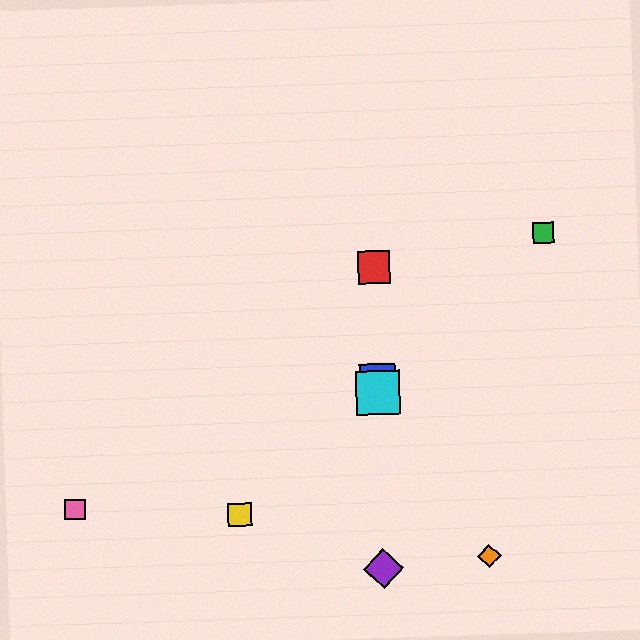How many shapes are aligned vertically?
4 shapes (the red square, the blue square, the purple diamond, the cyan square) are aligned vertically.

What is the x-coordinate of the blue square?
The blue square is at x≈378.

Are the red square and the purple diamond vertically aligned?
Yes, both are at x≈374.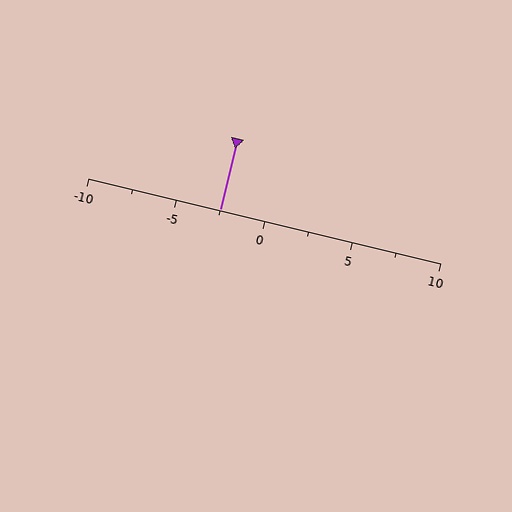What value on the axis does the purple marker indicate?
The marker indicates approximately -2.5.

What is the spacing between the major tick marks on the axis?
The major ticks are spaced 5 apart.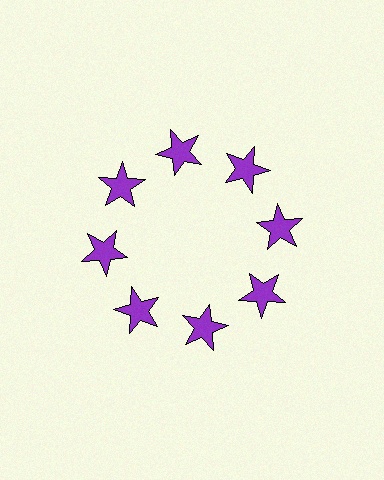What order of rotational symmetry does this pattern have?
This pattern has 8-fold rotational symmetry.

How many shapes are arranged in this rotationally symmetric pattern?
There are 8 shapes, arranged in 8 groups of 1.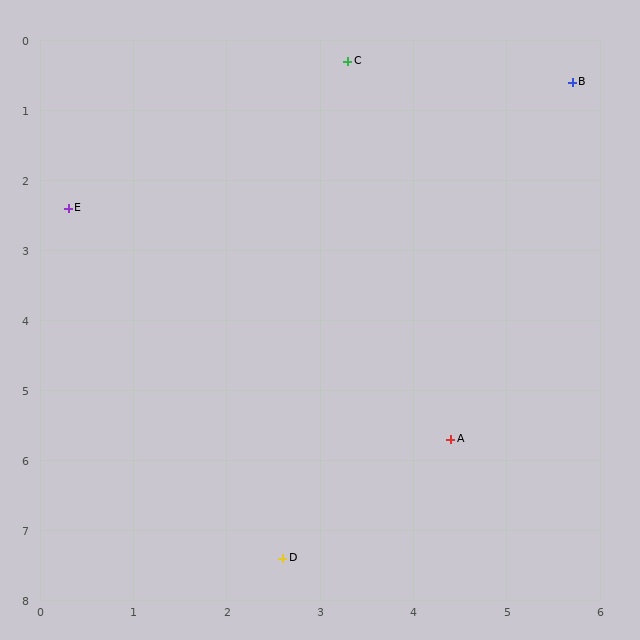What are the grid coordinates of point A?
Point A is at approximately (4.4, 5.7).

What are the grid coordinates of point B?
Point B is at approximately (5.7, 0.6).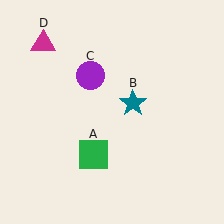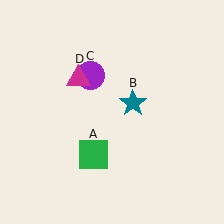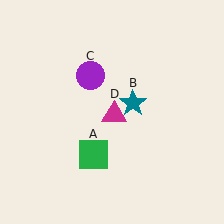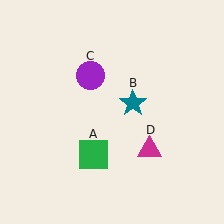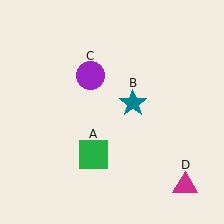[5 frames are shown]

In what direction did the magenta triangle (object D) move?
The magenta triangle (object D) moved down and to the right.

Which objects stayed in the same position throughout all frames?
Green square (object A) and teal star (object B) and purple circle (object C) remained stationary.